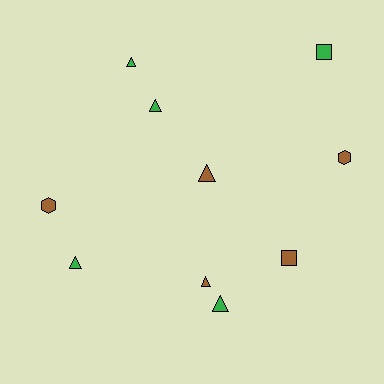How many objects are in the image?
There are 10 objects.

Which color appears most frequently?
Brown, with 5 objects.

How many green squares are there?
There is 1 green square.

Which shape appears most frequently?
Triangle, with 6 objects.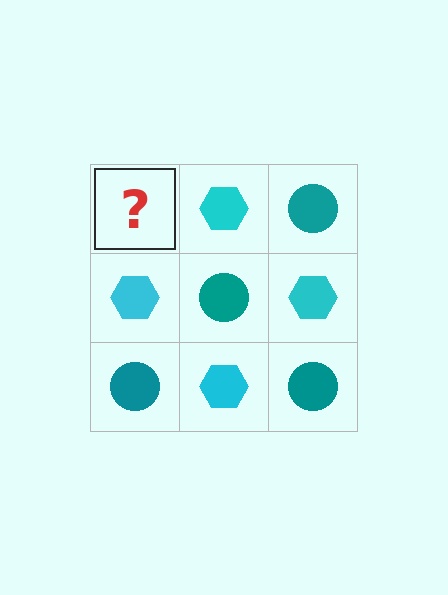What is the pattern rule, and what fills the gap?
The rule is that it alternates teal circle and cyan hexagon in a checkerboard pattern. The gap should be filled with a teal circle.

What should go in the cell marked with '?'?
The missing cell should contain a teal circle.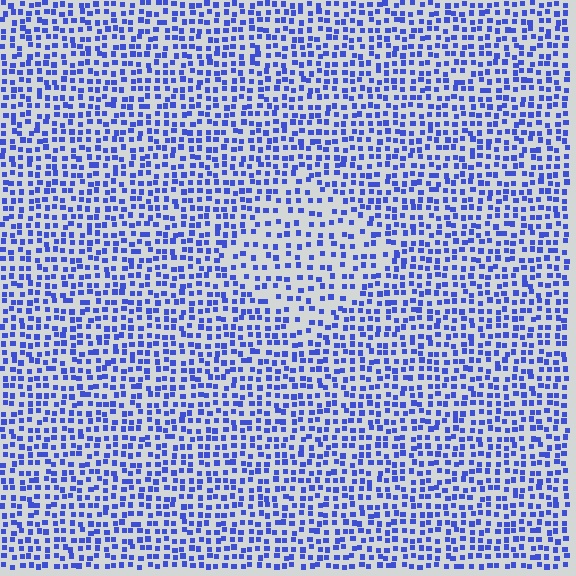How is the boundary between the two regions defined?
The boundary is defined by a change in element density (approximately 1.6x ratio). All elements are the same color, size, and shape.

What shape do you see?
I see a diamond.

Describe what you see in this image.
The image contains small blue elements arranged at two different densities. A diamond-shaped region is visible where the elements are less densely packed than the surrounding area.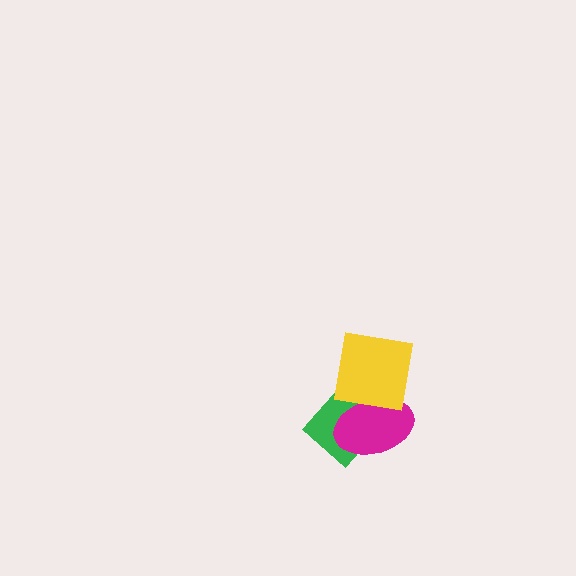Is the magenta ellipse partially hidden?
Yes, it is partially covered by another shape.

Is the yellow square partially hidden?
No, no other shape covers it.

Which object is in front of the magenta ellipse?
The yellow square is in front of the magenta ellipse.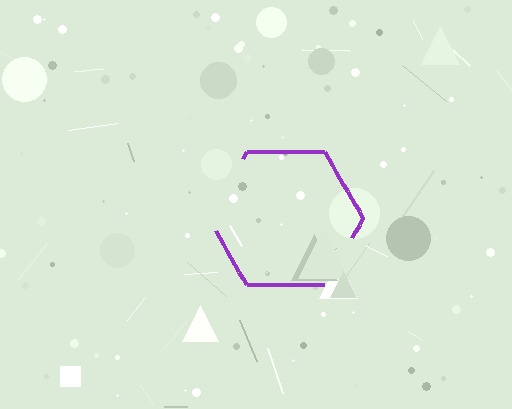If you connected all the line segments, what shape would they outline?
They would outline a hexagon.